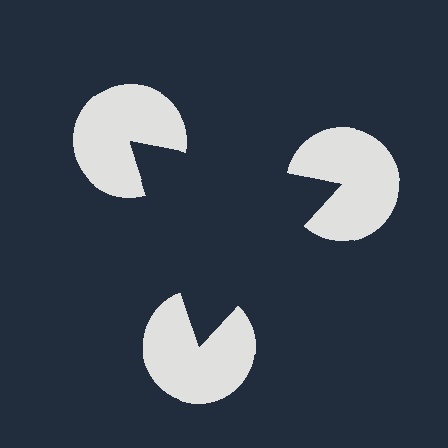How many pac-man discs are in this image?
There are 3 — one at each vertex of the illusory triangle.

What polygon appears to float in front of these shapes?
An illusory triangle — its edges are inferred from the aligned wedge cuts in the pac-man discs, not physically drawn.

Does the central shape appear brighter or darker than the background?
It typically appears slightly darker than the background, even though no actual brightness change is drawn.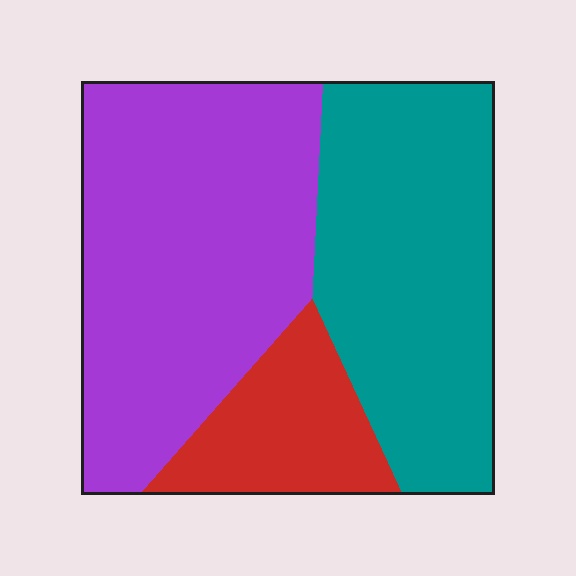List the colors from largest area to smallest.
From largest to smallest: purple, teal, red.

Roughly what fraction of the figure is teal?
Teal covers about 40% of the figure.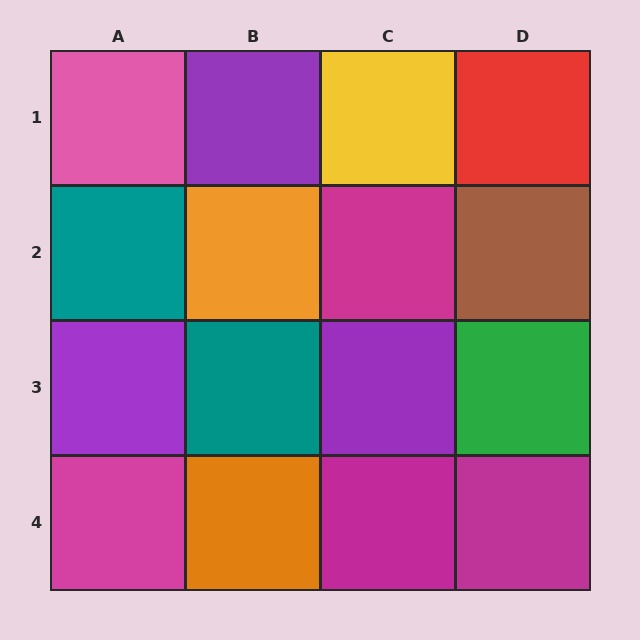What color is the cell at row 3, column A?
Purple.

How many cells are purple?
3 cells are purple.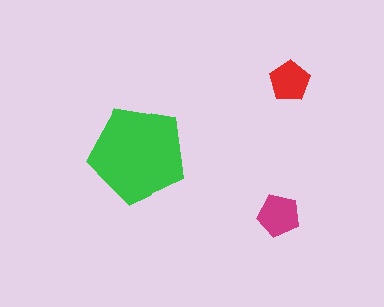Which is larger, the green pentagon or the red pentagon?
The green one.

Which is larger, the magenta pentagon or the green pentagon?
The green one.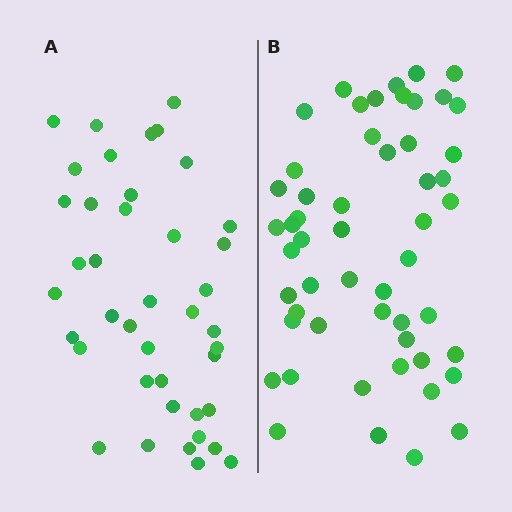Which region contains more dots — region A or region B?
Region B (the right region) has more dots.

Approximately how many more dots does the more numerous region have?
Region B has roughly 12 or so more dots than region A.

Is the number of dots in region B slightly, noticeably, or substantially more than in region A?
Region B has noticeably more, but not dramatically so. The ratio is roughly 1.3 to 1.